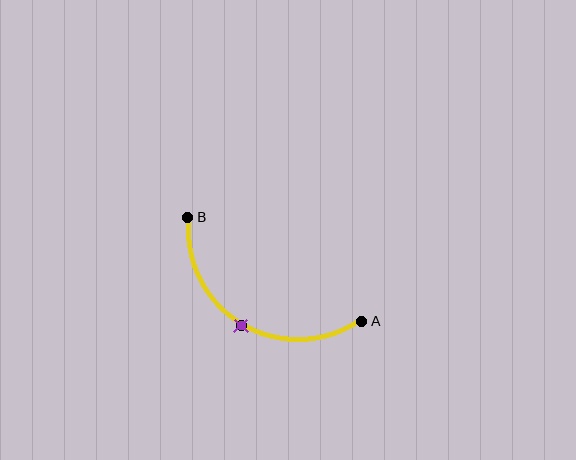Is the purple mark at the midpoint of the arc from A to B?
Yes. The purple mark lies on the arc at equal arc-length from both A and B — it is the arc midpoint.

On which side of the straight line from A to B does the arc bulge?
The arc bulges below the straight line connecting A and B.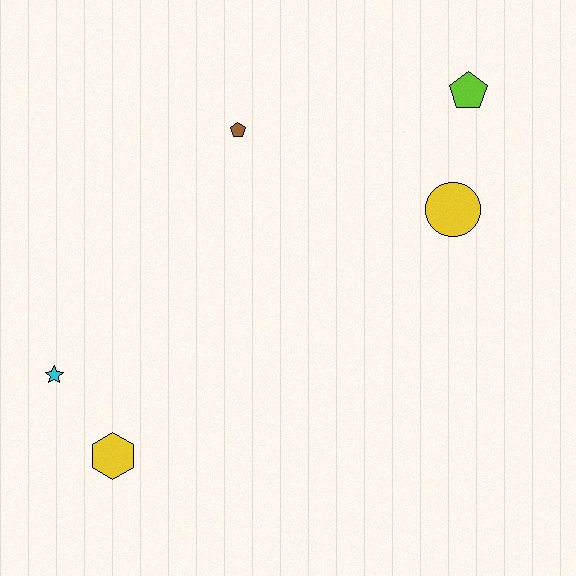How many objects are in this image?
There are 5 objects.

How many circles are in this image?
There is 1 circle.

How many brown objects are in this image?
There is 1 brown object.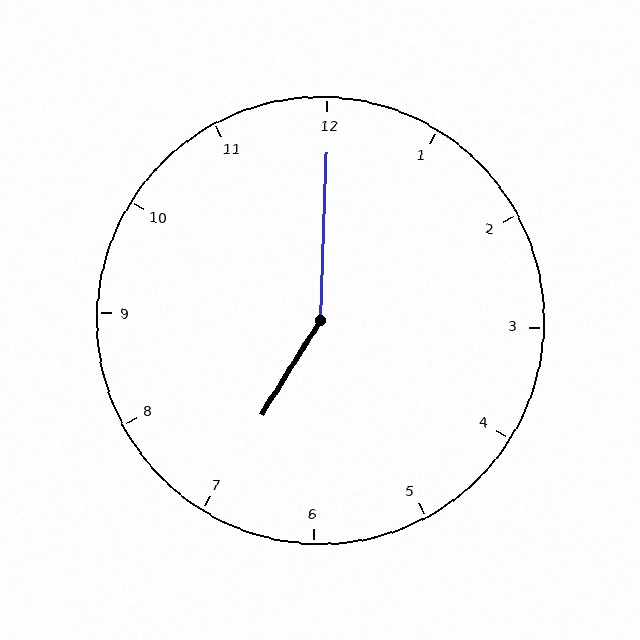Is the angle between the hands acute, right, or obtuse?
It is obtuse.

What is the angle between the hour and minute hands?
Approximately 150 degrees.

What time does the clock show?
7:00.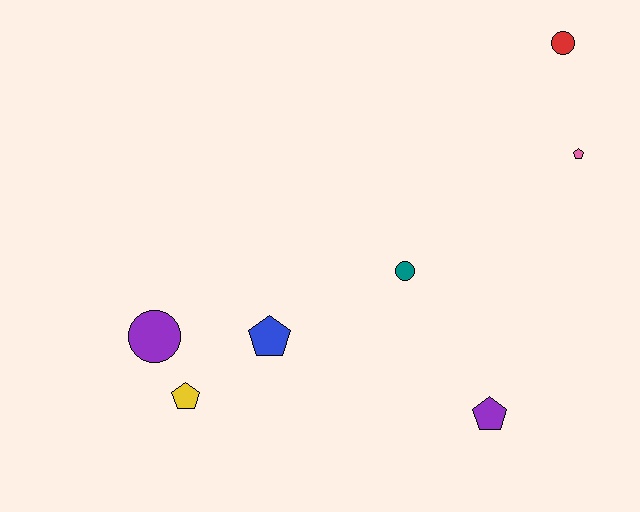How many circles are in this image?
There are 3 circles.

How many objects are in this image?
There are 7 objects.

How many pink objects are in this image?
There is 1 pink object.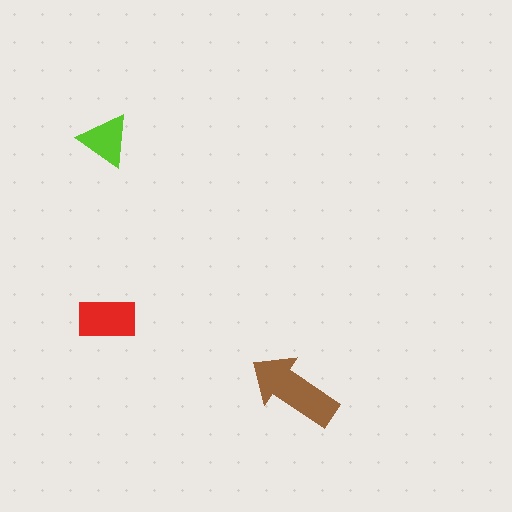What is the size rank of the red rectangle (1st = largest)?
2nd.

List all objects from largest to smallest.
The brown arrow, the red rectangle, the lime triangle.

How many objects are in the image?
There are 3 objects in the image.